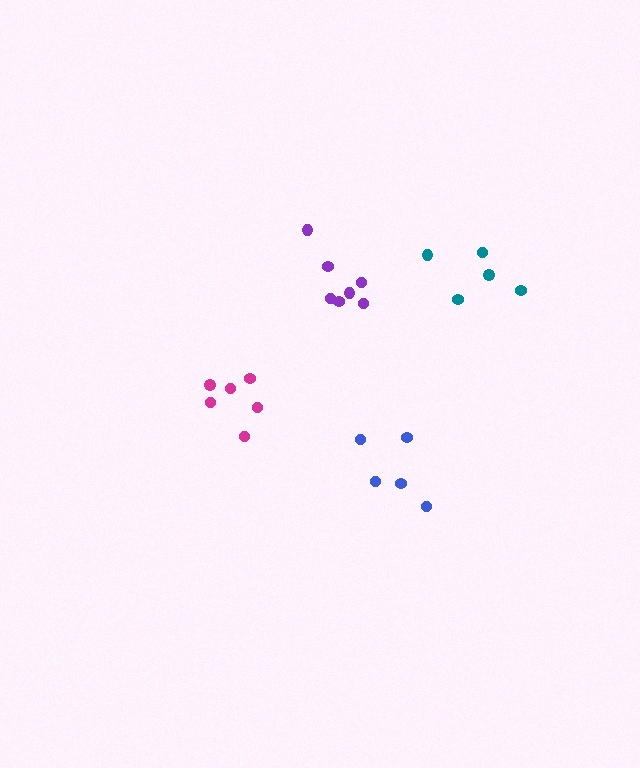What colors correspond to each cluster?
The clusters are colored: blue, purple, magenta, teal.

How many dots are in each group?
Group 1: 5 dots, Group 2: 7 dots, Group 3: 6 dots, Group 4: 5 dots (23 total).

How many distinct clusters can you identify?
There are 4 distinct clusters.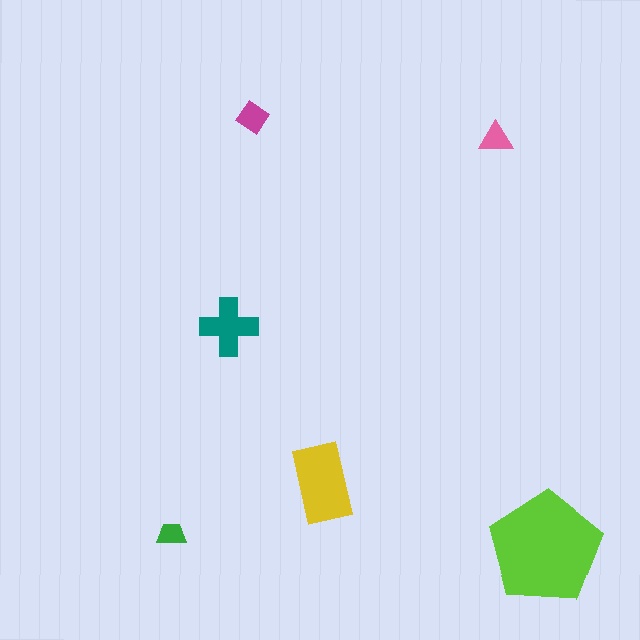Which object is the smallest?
The green trapezoid.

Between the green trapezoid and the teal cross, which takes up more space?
The teal cross.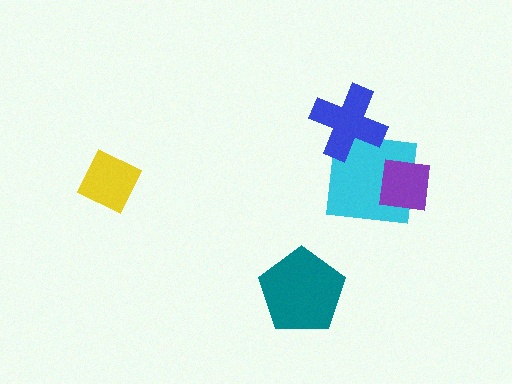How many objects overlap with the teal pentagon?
0 objects overlap with the teal pentagon.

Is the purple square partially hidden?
No, no other shape covers it.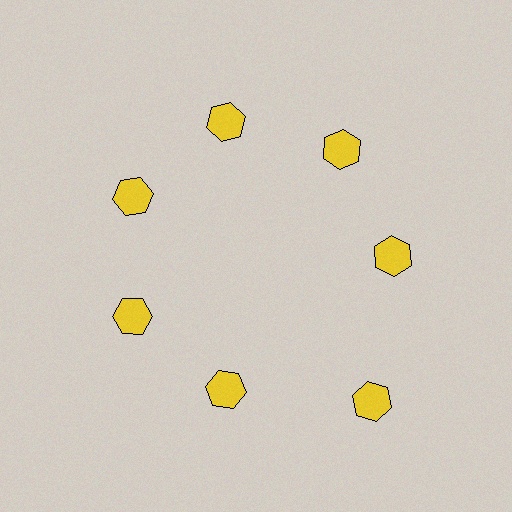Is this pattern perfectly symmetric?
No. The 7 yellow hexagons are arranged in a ring, but one element near the 5 o'clock position is pushed outward from the center, breaking the 7-fold rotational symmetry.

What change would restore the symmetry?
The symmetry would be restored by moving it inward, back onto the ring so that all 7 hexagons sit at equal angles and equal distance from the center.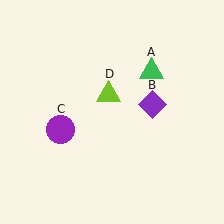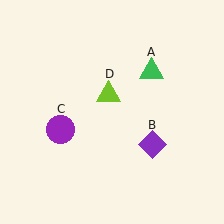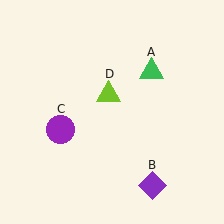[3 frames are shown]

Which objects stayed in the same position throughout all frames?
Green triangle (object A) and purple circle (object C) and lime triangle (object D) remained stationary.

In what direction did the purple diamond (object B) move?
The purple diamond (object B) moved down.